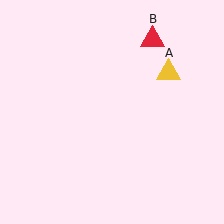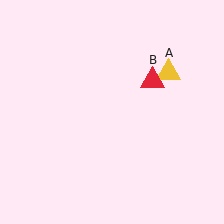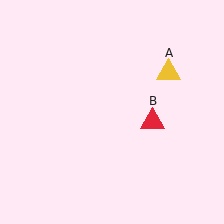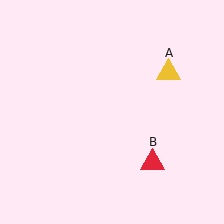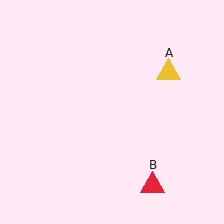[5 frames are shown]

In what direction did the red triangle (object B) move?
The red triangle (object B) moved down.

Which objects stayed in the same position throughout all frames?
Yellow triangle (object A) remained stationary.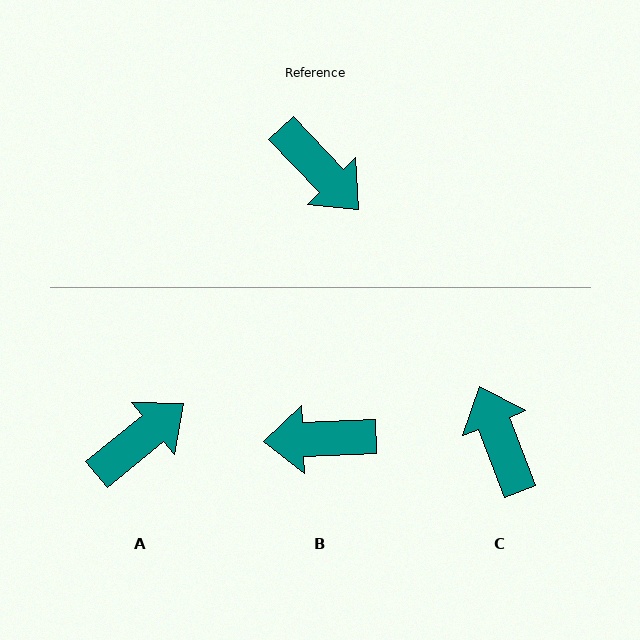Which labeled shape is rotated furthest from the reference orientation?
C, about 157 degrees away.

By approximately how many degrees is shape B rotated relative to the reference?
Approximately 131 degrees clockwise.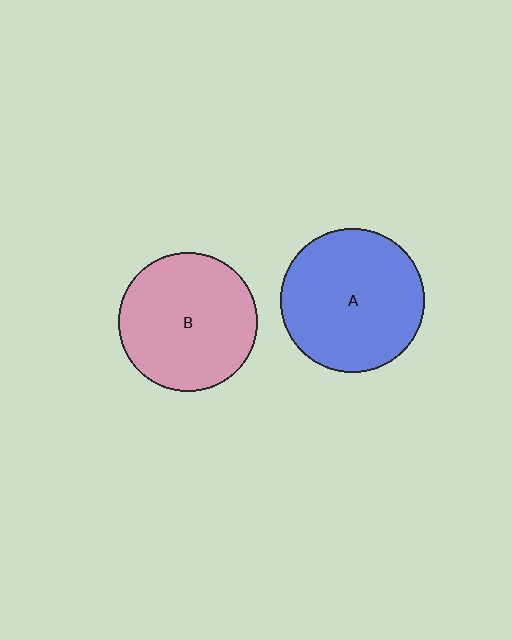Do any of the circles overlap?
No, none of the circles overlap.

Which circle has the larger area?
Circle A (blue).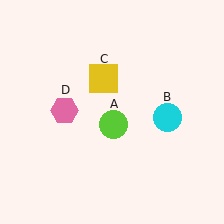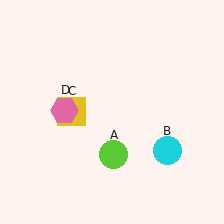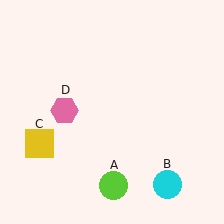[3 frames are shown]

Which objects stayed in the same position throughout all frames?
Pink hexagon (object D) remained stationary.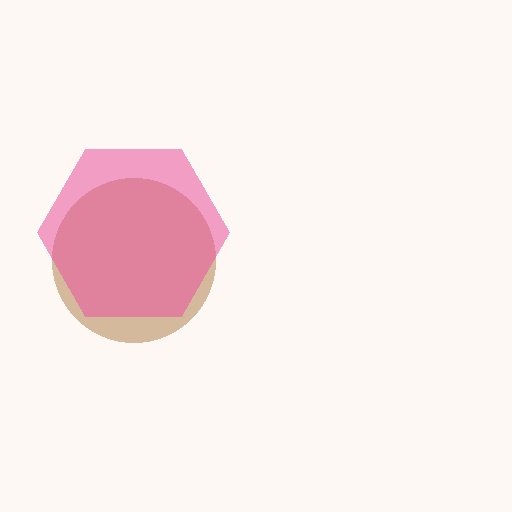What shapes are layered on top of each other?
The layered shapes are: a brown circle, a pink hexagon.